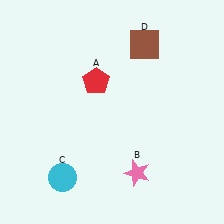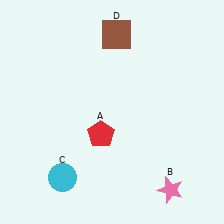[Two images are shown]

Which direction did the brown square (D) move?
The brown square (D) moved left.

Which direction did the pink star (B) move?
The pink star (B) moved right.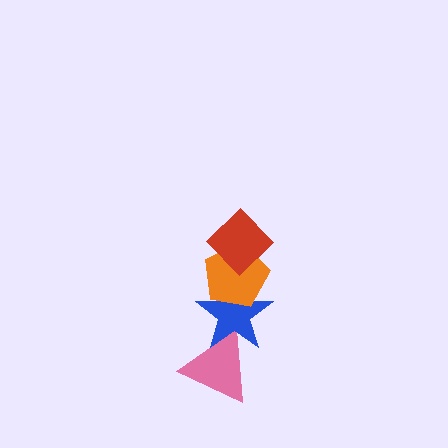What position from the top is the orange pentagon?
The orange pentagon is 2nd from the top.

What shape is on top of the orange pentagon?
The red diamond is on top of the orange pentagon.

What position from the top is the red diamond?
The red diamond is 1st from the top.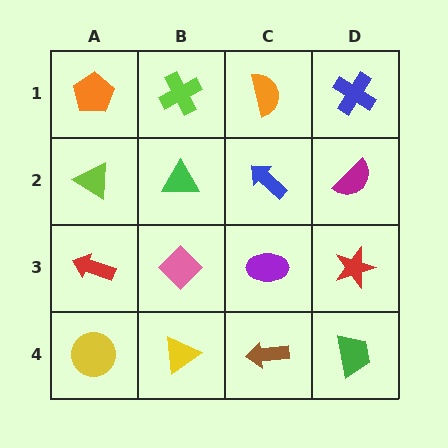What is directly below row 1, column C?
A blue arrow.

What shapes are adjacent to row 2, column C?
An orange semicircle (row 1, column C), a purple ellipse (row 3, column C), a green triangle (row 2, column B), a magenta semicircle (row 2, column D).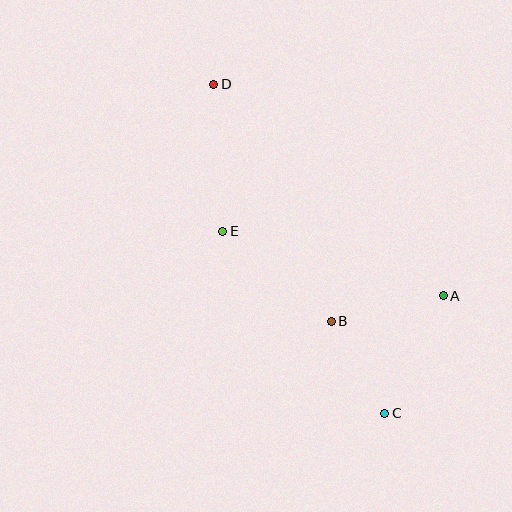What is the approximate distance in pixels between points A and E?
The distance between A and E is approximately 230 pixels.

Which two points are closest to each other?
Points B and C are closest to each other.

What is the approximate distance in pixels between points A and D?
The distance between A and D is approximately 312 pixels.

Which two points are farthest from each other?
Points C and D are farthest from each other.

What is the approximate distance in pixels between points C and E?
The distance between C and E is approximately 244 pixels.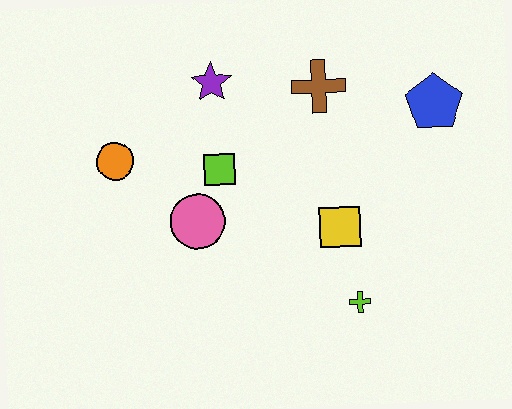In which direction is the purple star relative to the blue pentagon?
The purple star is to the left of the blue pentagon.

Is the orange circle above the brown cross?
No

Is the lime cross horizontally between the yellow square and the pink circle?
No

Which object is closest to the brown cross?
The purple star is closest to the brown cross.